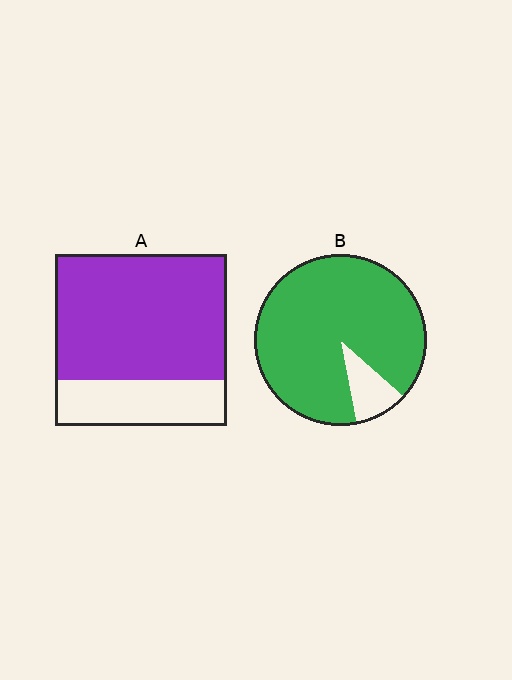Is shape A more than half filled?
Yes.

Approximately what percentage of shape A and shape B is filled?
A is approximately 75% and B is approximately 90%.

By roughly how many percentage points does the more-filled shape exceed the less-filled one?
By roughly 15 percentage points (B over A).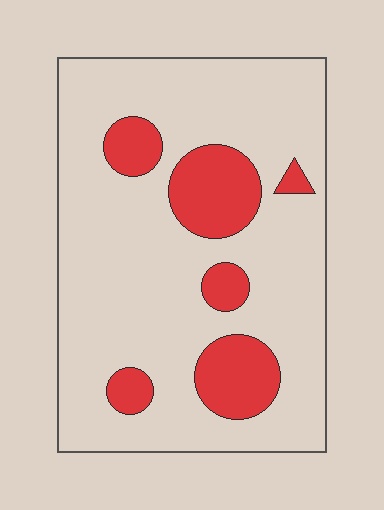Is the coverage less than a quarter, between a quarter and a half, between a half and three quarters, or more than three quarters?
Less than a quarter.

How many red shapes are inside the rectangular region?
6.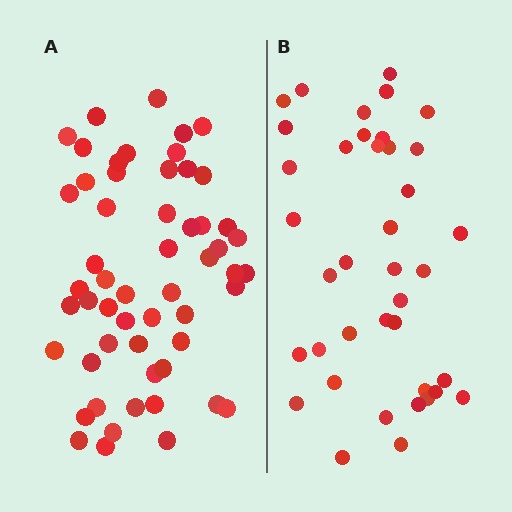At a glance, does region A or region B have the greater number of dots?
Region A (the left region) has more dots.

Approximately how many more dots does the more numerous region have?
Region A has approximately 15 more dots than region B.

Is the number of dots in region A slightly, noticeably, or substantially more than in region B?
Region A has noticeably more, but not dramatically so. The ratio is roughly 1.4 to 1.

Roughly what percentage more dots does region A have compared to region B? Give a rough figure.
About 40% more.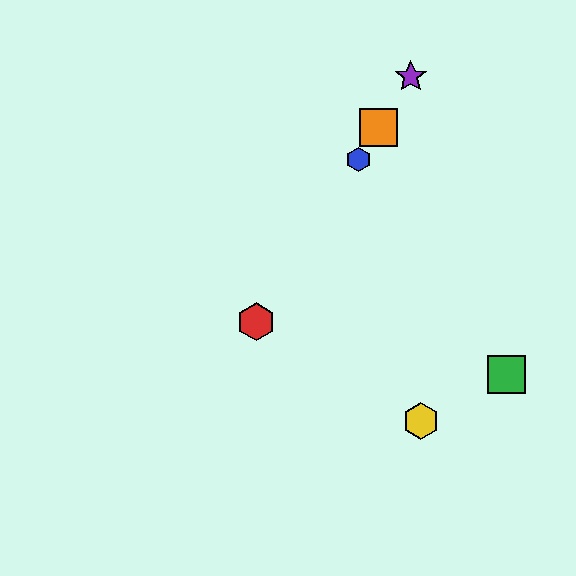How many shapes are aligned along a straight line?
4 shapes (the red hexagon, the blue hexagon, the purple star, the orange square) are aligned along a straight line.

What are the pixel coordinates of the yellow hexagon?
The yellow hexagon is at (421, 421).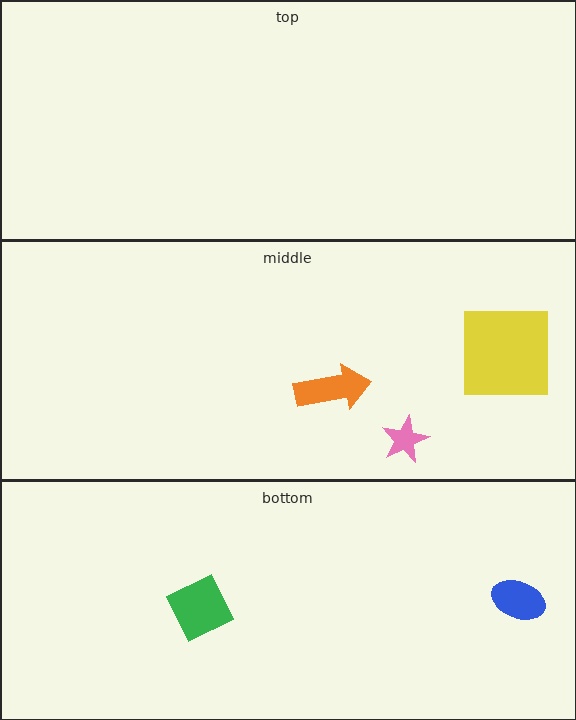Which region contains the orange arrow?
The middle region.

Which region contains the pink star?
The middle region.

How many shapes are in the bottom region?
2.